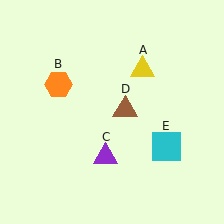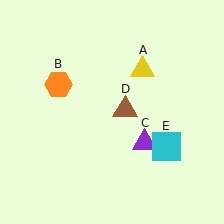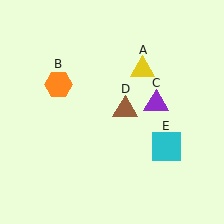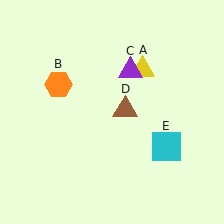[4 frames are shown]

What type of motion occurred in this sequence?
The purple triangle (object C) rotated counterclockwise around the center of the scene.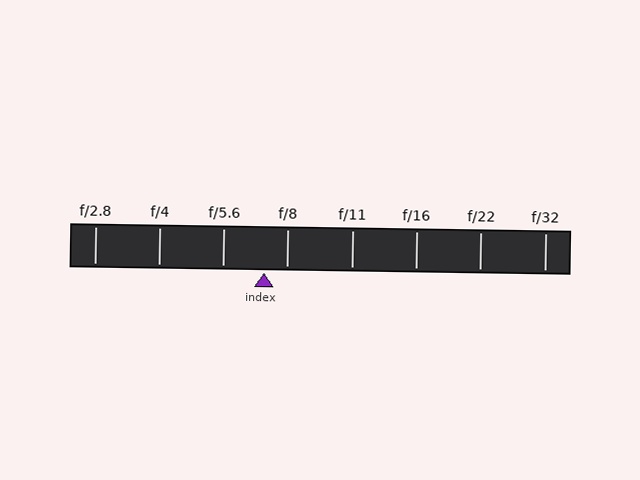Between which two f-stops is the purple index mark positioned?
The index mark is between f/5.6 and f/8.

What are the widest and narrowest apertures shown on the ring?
The widest aperture shown is f/2.8 and the narrowest is f/32.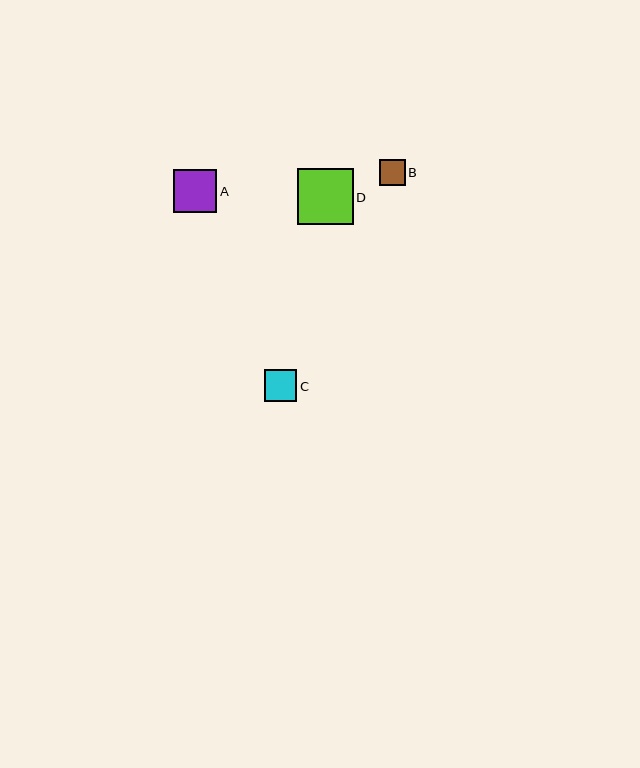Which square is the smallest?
Square B is the smallest with a size of approximately 26 pixels.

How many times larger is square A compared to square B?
Square A is approximately 1.6 times the size of square B.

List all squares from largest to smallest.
From largest to smallest: D, A, C, B.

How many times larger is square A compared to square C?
Square A is approximately 1.3 times the size of square C.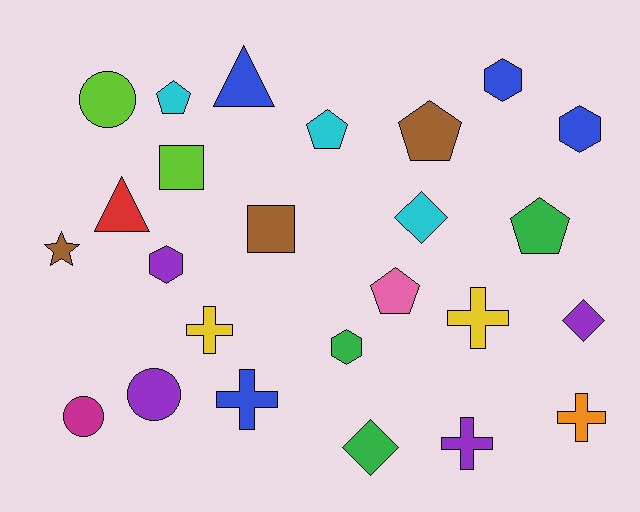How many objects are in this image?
There are 25 objects.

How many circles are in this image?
There are 3 circles.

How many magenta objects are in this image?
There is 1 magenta object.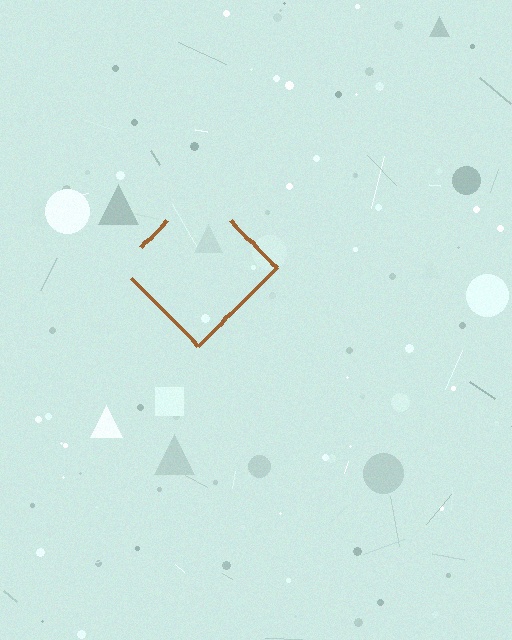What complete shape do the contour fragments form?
The contour fragments form a diamond.